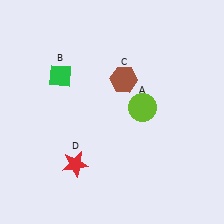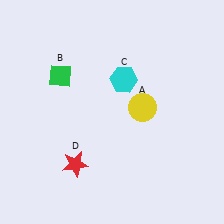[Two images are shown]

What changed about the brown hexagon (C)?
In Image 1, C is brown. In Image 2, it changed to cyan.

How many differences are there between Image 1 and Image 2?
There are 2 differences between the two images.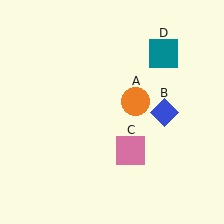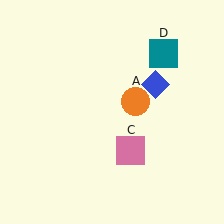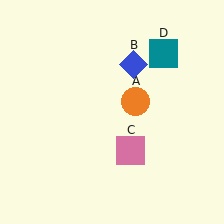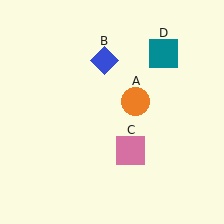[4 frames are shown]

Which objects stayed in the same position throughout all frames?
Orange circle (object A) and pink square (object C) and teal square (object D) remained stationary.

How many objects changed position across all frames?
1 object changed position: blue diamond (object B).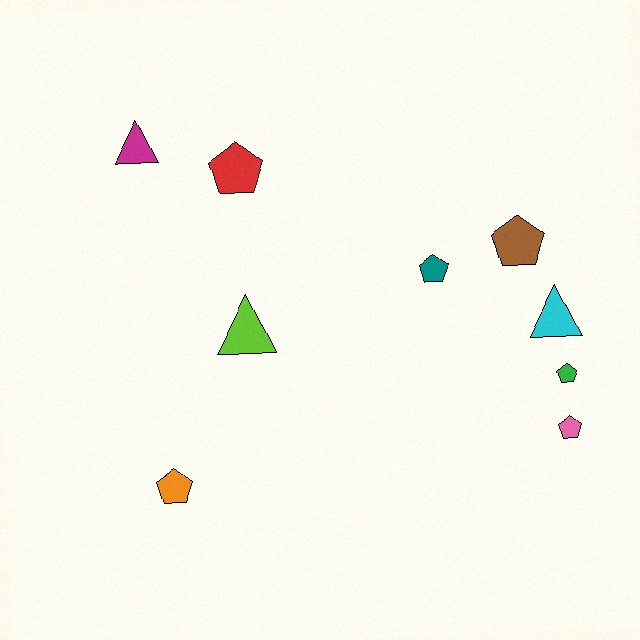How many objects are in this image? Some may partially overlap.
There are 9 objects.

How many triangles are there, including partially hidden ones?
There are 3 triangles.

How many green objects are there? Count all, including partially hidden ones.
There is 1 green object.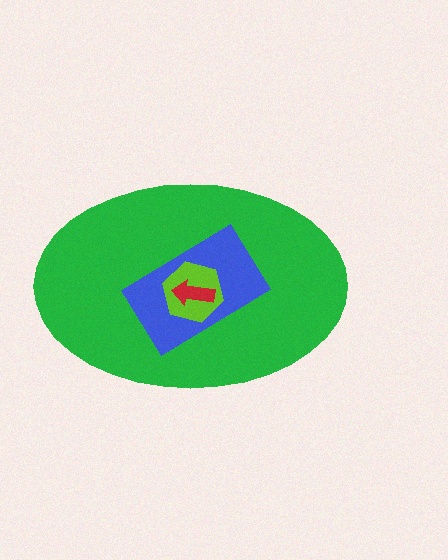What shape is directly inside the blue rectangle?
The lime hexagon.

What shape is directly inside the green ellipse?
The blue rectangle.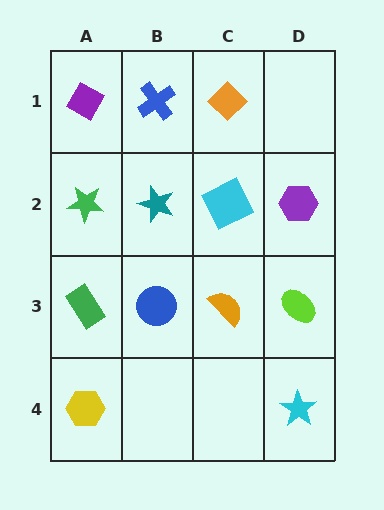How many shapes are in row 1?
3 shapes.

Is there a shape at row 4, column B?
No, that cell is empty.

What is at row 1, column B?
A blue cross.